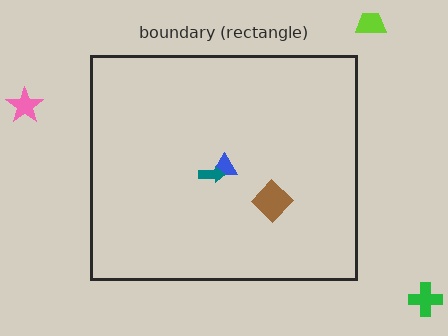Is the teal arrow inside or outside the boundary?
Inside.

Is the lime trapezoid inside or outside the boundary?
Outside.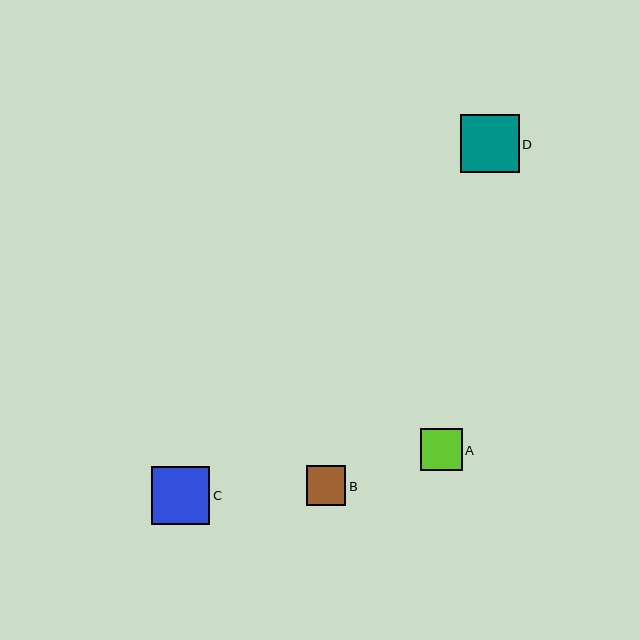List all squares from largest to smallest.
From largest to smallest: D, C, A, B.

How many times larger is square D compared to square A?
Square D is approximately 1.4 times the size of square A.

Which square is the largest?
Square D is the largest with a size of approximately 59 pixels.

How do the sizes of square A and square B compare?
Square A and square B are approximately the same size.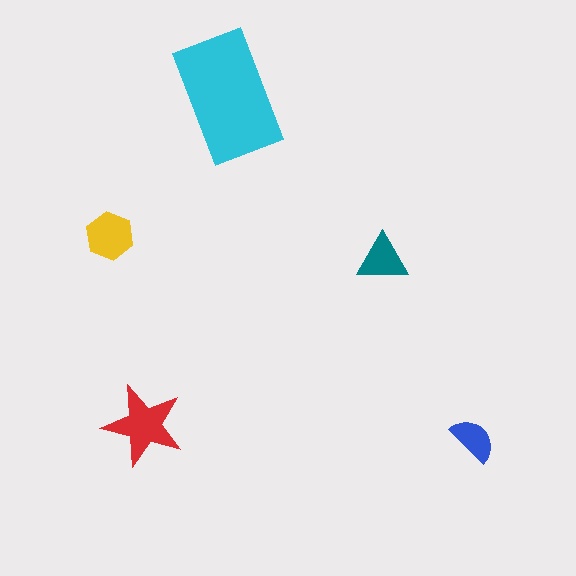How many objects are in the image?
There are 5 objects in the image.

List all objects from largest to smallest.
The cyan rectangle, the red star, the yellow hexagon, the teal triangle, the blue semicircle.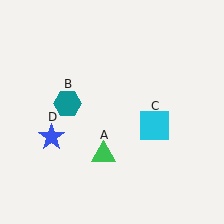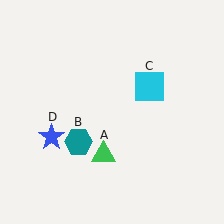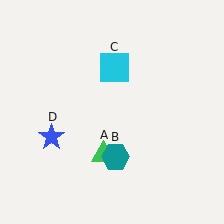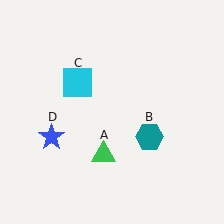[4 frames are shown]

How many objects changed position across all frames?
2 objects changed position: teal hexagon (object B), cyan square (object C).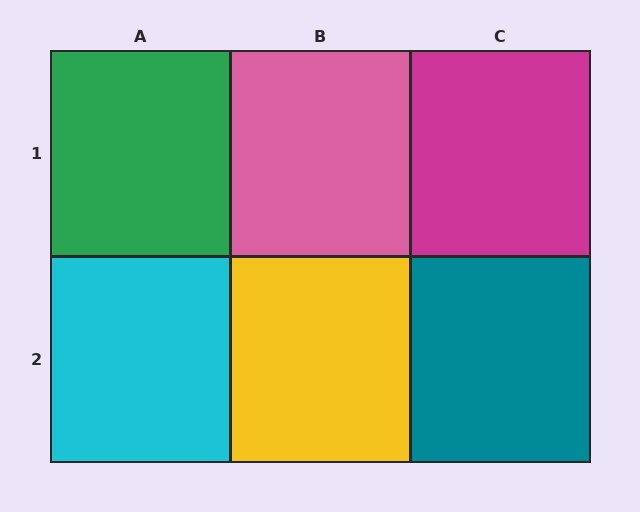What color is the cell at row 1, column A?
Green.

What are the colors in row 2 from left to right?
Cyan, yellow, teal.